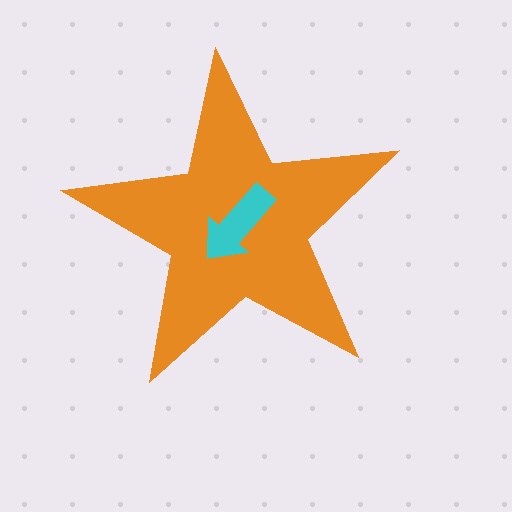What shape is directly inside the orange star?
The cyan arrow.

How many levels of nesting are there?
2.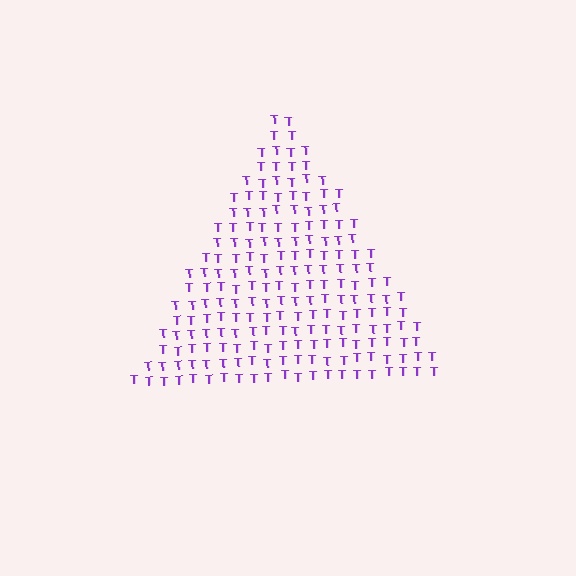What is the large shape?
The large shape is a triangle.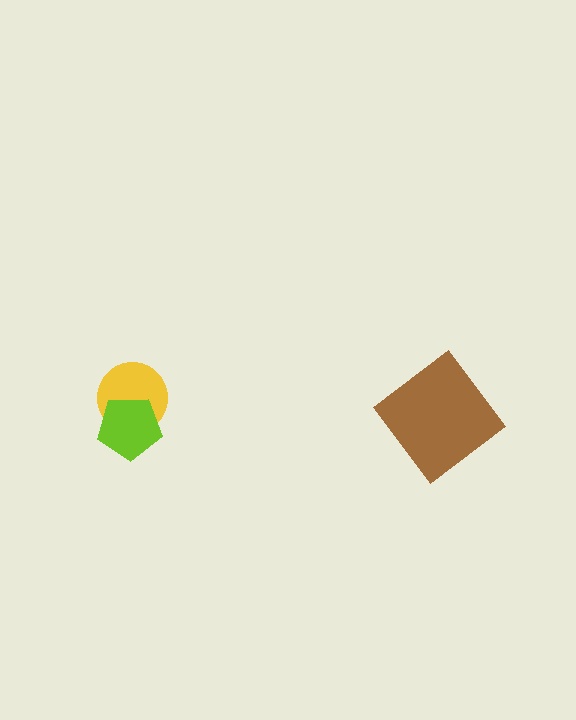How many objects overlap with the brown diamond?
0 objects overlap with the brown diamond.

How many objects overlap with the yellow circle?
1 object overlaps with the yellow circle.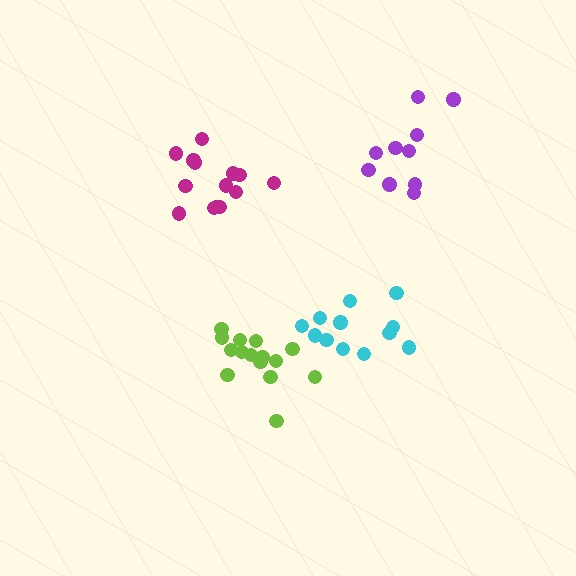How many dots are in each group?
Group 1: 12 dots, Group 2: 15 dots, Group 3: 10 dots, Group 4: 14 dots (51 total).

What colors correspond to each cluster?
The clusters are colored: cyan, lime, purple, magenta.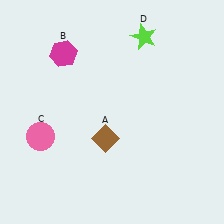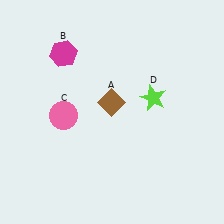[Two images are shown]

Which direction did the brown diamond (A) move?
The brown diamond (A) moved up.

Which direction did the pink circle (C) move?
The pink circle (C) moved right.